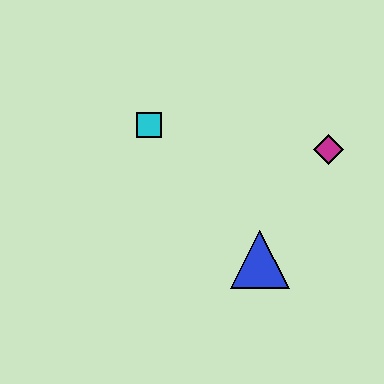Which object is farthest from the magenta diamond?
The cyan square is farthest from the magenta diamond.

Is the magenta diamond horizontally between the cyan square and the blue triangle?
No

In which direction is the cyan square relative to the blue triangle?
The cyan square is above the blue triangle.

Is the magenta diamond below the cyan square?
Yes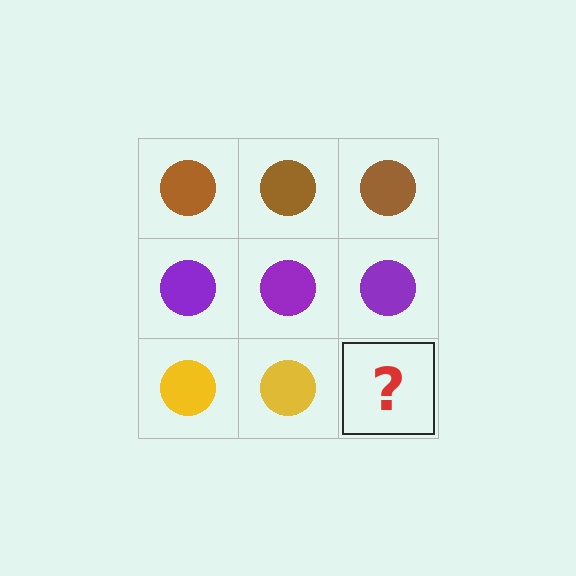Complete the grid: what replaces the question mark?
The question mark should be replaced with a yellow circle.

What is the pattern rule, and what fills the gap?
The rule is that each row has a consistent color. The gap should be filled with a yellow circle.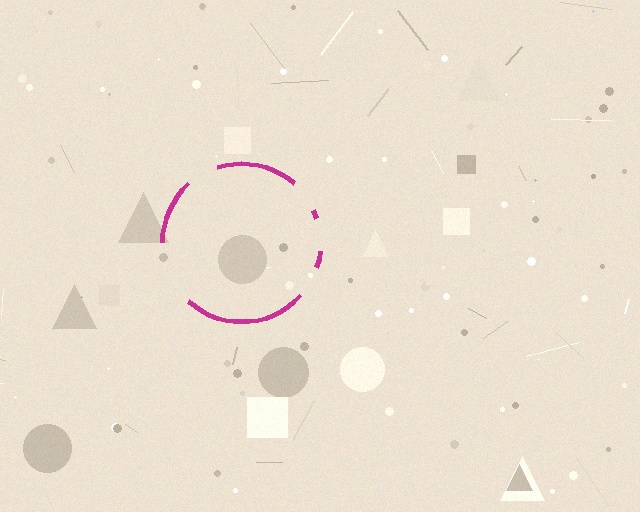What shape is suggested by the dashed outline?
The dashed outline suggests a circle.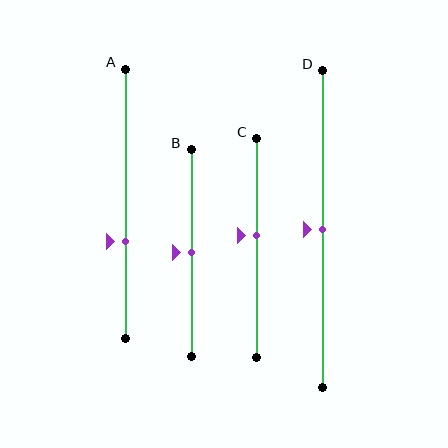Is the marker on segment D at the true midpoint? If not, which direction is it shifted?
Yes, the marker on segment D is at the true midpoint.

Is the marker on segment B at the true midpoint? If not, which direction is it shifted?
Yes, the marker on segment B is at the true midpoint.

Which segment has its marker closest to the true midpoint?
Segment B has its marker closest to the true midpoint.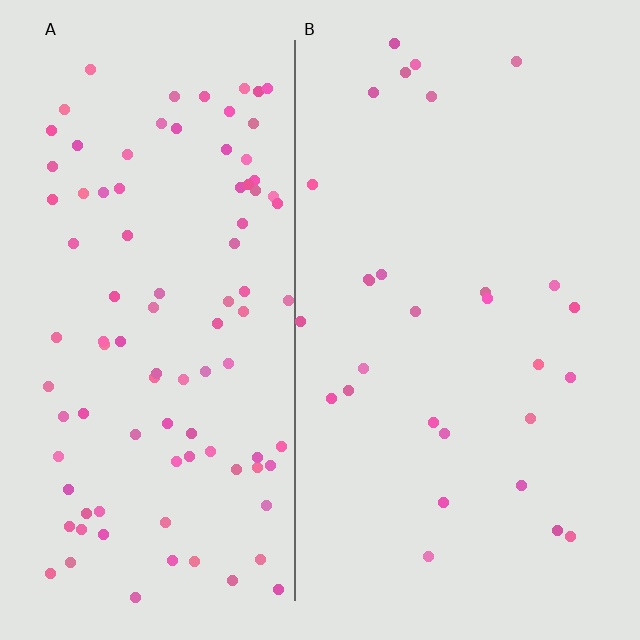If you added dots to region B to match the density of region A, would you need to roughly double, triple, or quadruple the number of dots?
Approximately triple.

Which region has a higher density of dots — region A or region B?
A (the left).